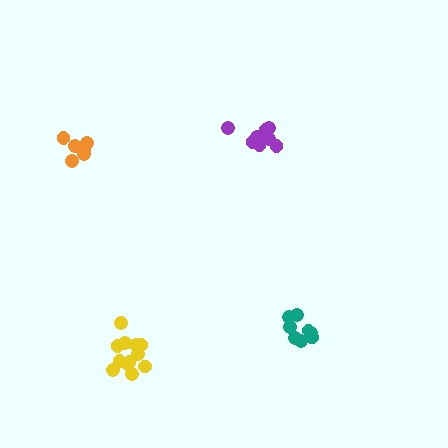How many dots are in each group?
Group 1: 8 dots, Group 2: 9 dots, Group 3: 6 dots, Group 4: 12 dots (35 total).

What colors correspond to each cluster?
The clusters are colored: teal, purple, orange, yellow.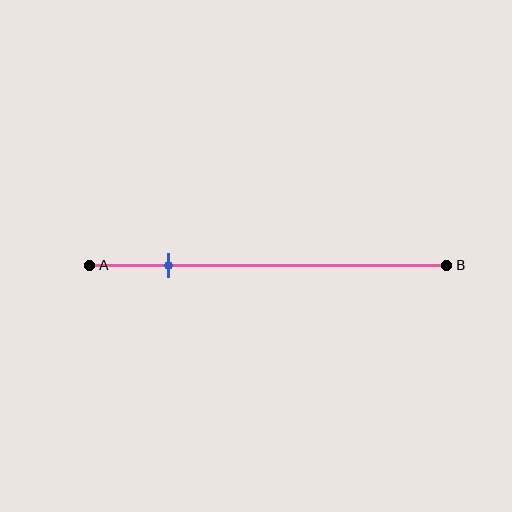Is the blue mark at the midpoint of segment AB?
No, the mark is at about 20% from A, not at the 50% midpoint.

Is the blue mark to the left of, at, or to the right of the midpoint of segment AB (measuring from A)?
The blue mark is to the left of the midpoint of segment AB.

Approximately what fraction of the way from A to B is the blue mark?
The blue mark is approximately 20% of the way from A to B.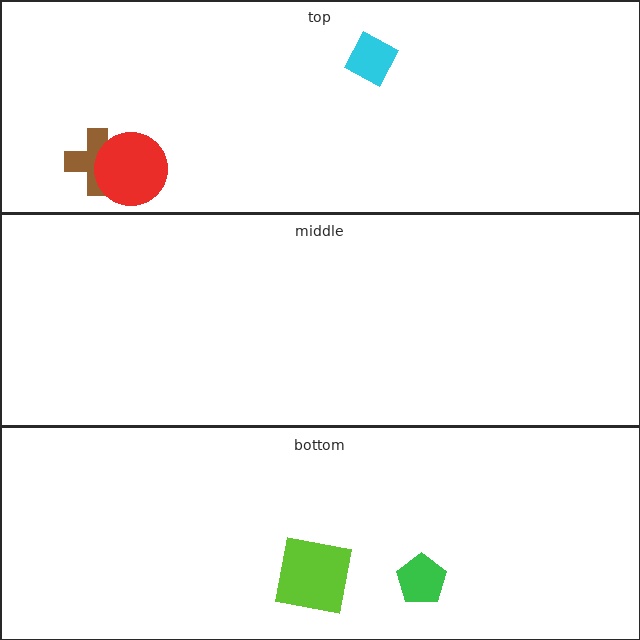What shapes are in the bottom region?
The green pentagon, the lime square.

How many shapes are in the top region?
3.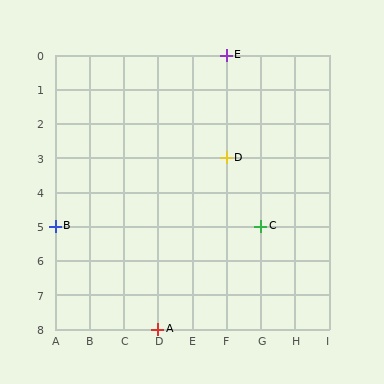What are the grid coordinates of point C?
Point C is at grid coordinates (G, 5).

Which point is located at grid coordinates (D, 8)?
Point A is at (D, 8).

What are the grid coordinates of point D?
Point D is at grid coordinates (F, 3).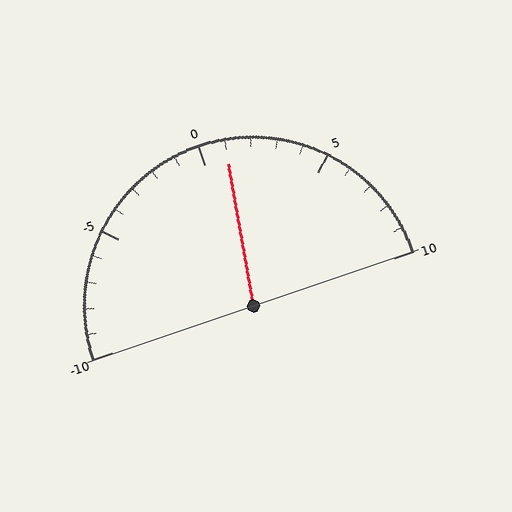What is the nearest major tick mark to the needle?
The nearest major tick mark is 0.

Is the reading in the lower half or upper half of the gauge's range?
The reading is in the upper half of the range (-10 to 10).